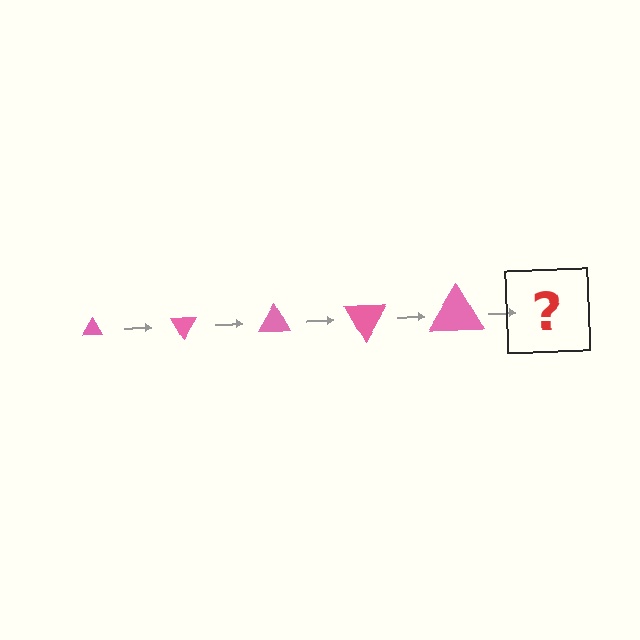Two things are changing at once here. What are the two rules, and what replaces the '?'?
The two rules are that the triangle grows larger each step and it rotates 60 degrees each step. The '?' should be a triangle, larger than the previous one and rotated 300 degrees from the start.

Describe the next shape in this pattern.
It should be a triangle, larger than the previous one and rotated 300 degrees from the start.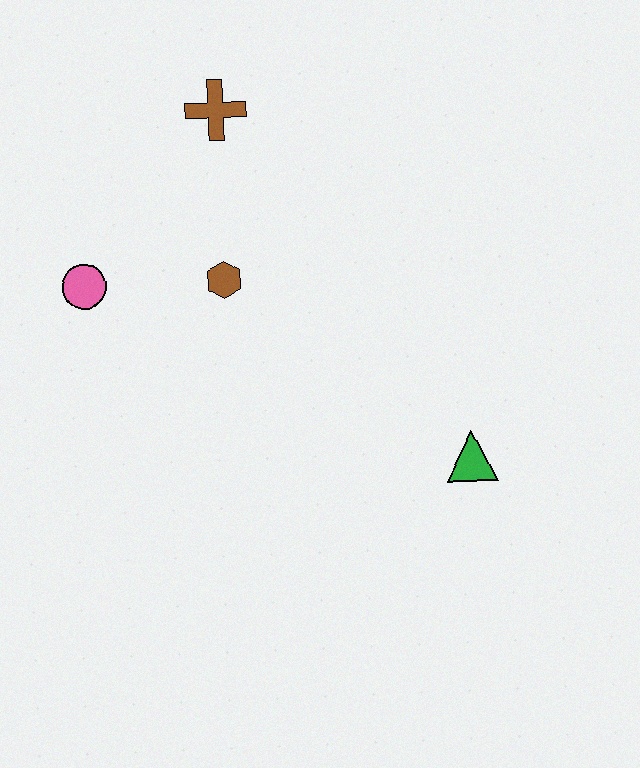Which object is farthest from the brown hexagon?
The green triangle is farthest from the brown hexagon.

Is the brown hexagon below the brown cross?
Yes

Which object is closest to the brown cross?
The brown hexagon is closest to the brown cross.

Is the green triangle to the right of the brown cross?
Yes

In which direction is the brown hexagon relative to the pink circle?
The brown hexagon is to the right of the pink circle.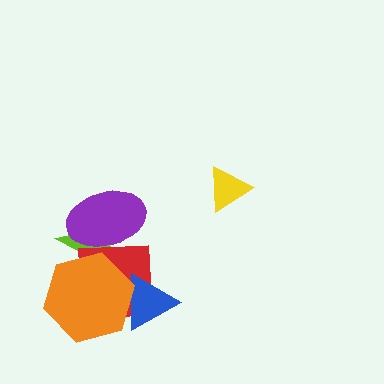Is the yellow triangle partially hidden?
No, no other shape covers it.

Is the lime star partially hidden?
Yes, it is partially covered by another shape.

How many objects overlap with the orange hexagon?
3 objects overlap with the orange hexagon.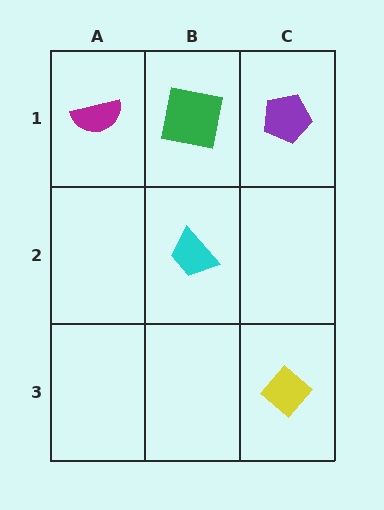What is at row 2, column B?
A cyan trapezoid.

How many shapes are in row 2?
1 shape.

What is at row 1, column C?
A purple pentagon.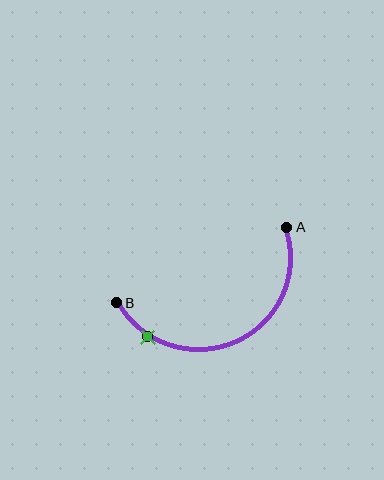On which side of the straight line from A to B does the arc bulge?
The arc bulges below the straight line connecting A and B.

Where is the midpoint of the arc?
The arc midpoint is the point on the curve farthest from the straight line joining A and B. It sits below that line.